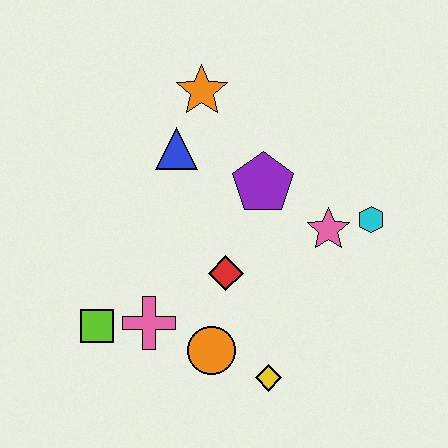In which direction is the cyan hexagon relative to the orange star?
The cyan hexagon is to the right of the orange star.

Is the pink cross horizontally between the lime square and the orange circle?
Yes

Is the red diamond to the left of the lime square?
No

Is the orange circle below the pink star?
Yes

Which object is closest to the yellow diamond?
The orange circle is closest to the yellow diamond.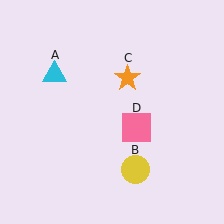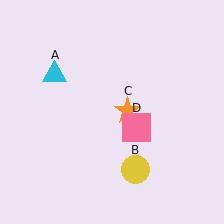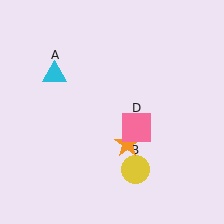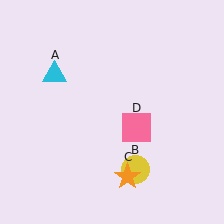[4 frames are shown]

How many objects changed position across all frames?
1 object changed position: orange star (object C).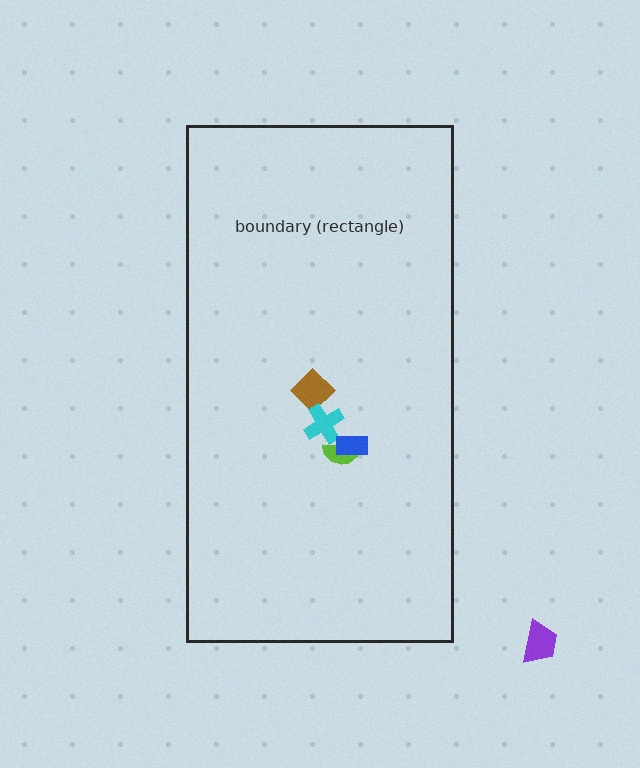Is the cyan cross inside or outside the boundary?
Inside.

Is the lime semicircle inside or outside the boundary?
Inside.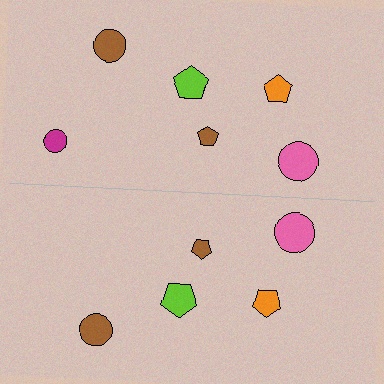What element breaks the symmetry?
A magenta circle is missing from the bottom side.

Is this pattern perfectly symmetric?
No, the pattern is not perfectly symmetric. A magenta circle is missing from the bottom side.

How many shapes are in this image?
There are 11 shapes in this image.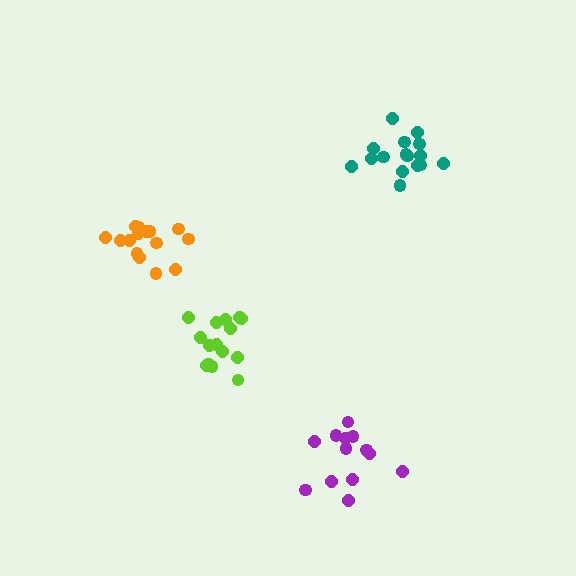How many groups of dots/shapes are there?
There are 4 groups.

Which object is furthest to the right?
The teal cluster is rightmost.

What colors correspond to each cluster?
The clusters are colored: purple, teal, lime, orange.